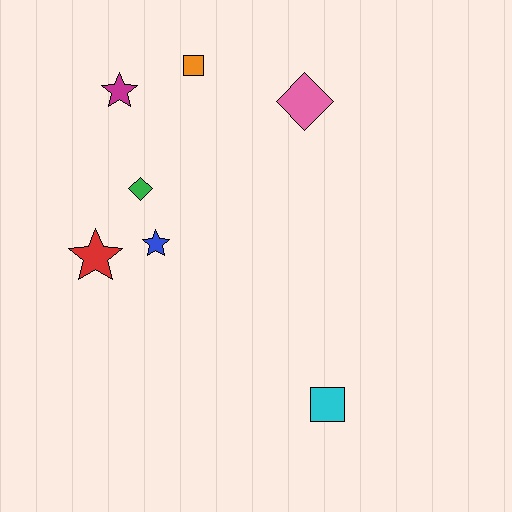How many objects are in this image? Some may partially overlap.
There are 7 objects.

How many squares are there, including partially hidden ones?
There are 2 squares.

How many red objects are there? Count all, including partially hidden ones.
There is 1 red object.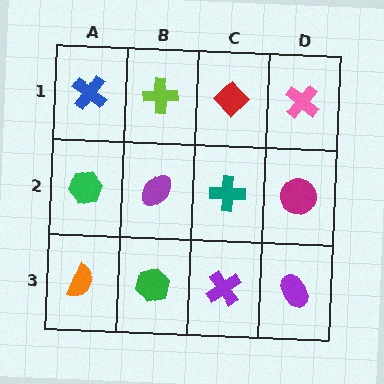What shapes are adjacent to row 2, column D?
A pink cross (row 1, column D), a purple ellipse (row 3, column D), a teal cross (row 2, column C).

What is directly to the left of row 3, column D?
A purple cross.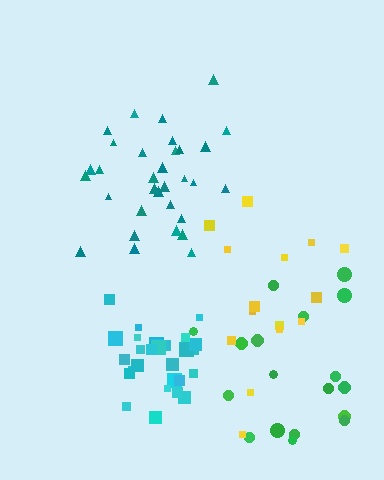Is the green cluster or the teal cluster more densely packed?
Teal.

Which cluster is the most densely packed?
Cyan.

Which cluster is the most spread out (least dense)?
Yellow.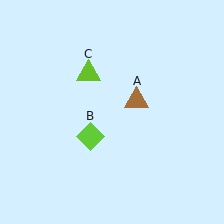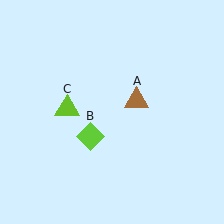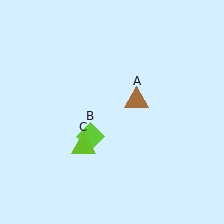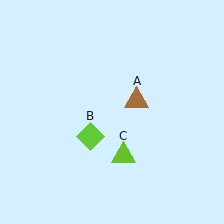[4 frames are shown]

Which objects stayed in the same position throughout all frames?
Brown triangle (object A) and lime diamond (object B) remained stationary.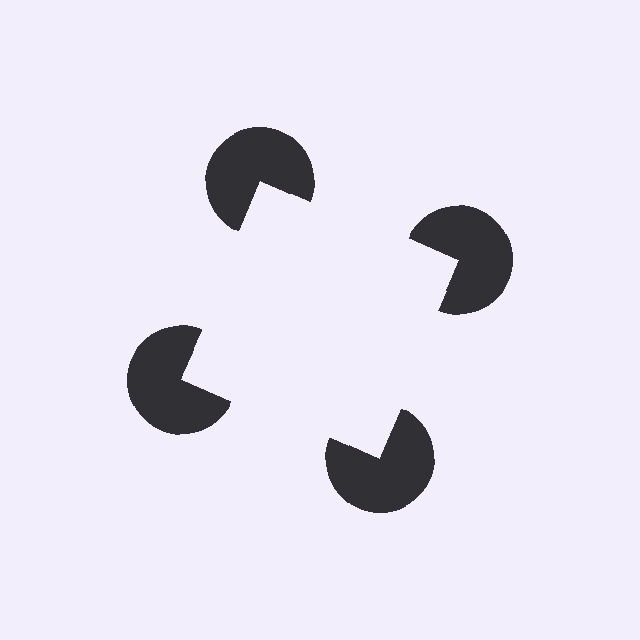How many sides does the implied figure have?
4 sides.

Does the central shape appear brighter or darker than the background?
It typically appears slightly brighter than the background, even though no actual brightness change is drawn.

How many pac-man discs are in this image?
There are 4 — one at each vertex of the illusory square.